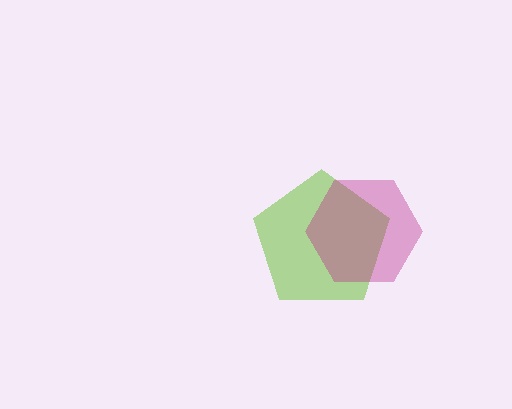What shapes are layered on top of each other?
The layered shapes are: a lime pentagon, a magenta hexagon.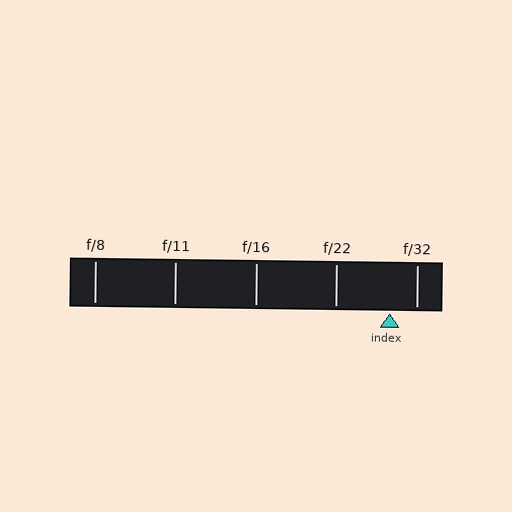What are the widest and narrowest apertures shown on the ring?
The widest aperture shown is f/8 and the narrowest is f/32.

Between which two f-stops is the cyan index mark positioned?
The index mark is between f/22 and f/32.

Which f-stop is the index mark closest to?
The index mark is closest to f/32.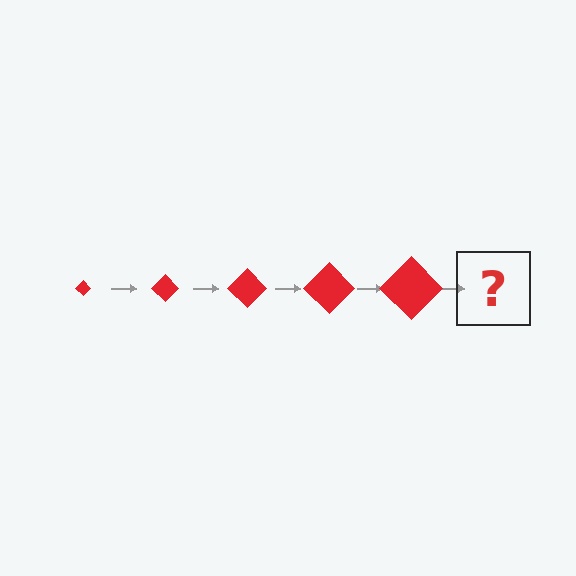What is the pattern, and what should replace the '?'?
The pattern is that the diamond gets progressively larger each step. The '?' should be a red diamond, larger than the previous one.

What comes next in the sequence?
The next element should be a red diamond, larger than the previous one.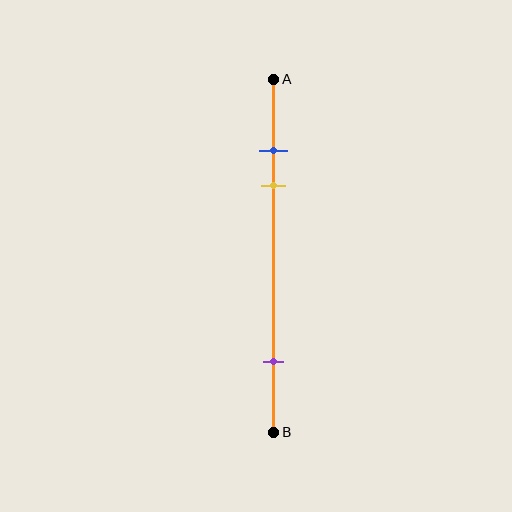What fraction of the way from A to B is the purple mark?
The purple mark is approximately 80% (0.8) of the way from A to B.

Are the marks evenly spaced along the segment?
No, the marks are not evenly spaced.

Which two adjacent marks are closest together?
The blue and yellow marks are the closest adjacent pair.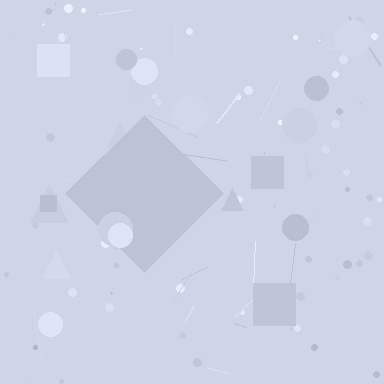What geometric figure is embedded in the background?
A diamond is embedded in the background.